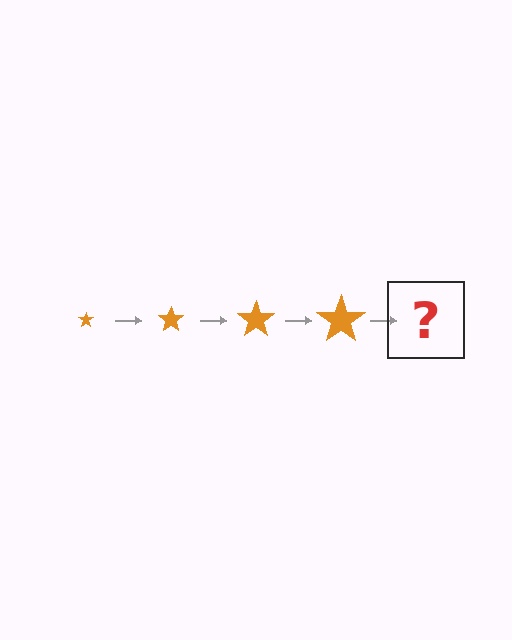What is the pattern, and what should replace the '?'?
The pattern is that the star gets progressively larger each step. The '?' should be an orange star, larger than the previous one.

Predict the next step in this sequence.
The next step is an orange star, larger than the previous one.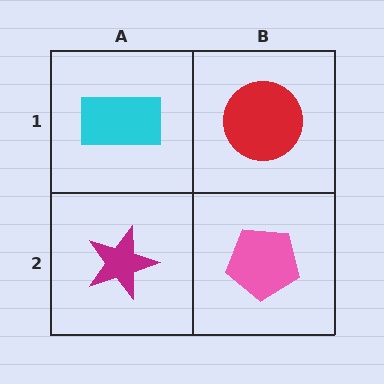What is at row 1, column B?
A red circle.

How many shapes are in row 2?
2 shapes.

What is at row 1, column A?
A cyan rectangle.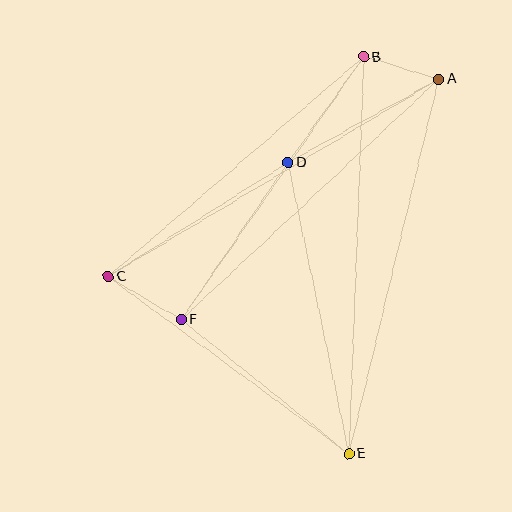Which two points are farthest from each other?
Points B and E are farthest from each other.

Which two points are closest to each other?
Points A and B are closest to each other.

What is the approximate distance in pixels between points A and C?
The distance between A and C is approximately 385 pixels.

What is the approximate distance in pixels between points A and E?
The distance between A and E is approximately 386 pixels.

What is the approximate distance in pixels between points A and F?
The distance between A and F is approximately 352 pixels.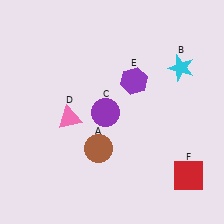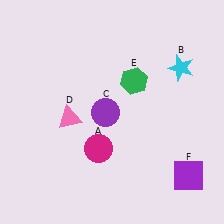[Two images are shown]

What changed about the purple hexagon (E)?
In Image 1, E is purple. In Image 2, it changed to green.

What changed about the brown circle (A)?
In Image 1, A is brown. In Image 2, it changed to magenta.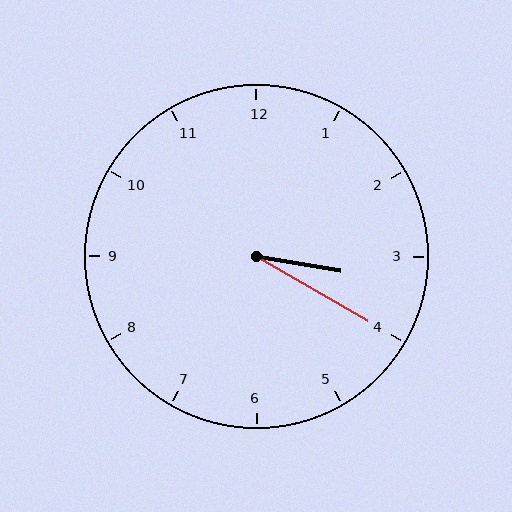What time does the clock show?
3:20.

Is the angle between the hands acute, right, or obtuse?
It is acute.